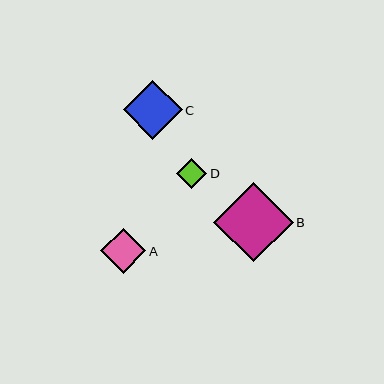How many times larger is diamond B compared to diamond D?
Diamond B is approximately 2.6 times the size of diamond D.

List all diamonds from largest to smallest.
From largest to smallest: B, C, A, D.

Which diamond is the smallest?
Diamond D is the smallest with a size of approximately 30 pixels.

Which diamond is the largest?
Diamond B is the largest with a size of approximately 79 pixels.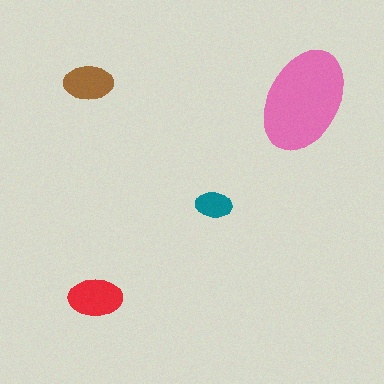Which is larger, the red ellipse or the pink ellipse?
The pink one.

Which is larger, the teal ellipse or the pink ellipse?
The pink one.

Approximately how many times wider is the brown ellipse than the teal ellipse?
About 1.5 times wider.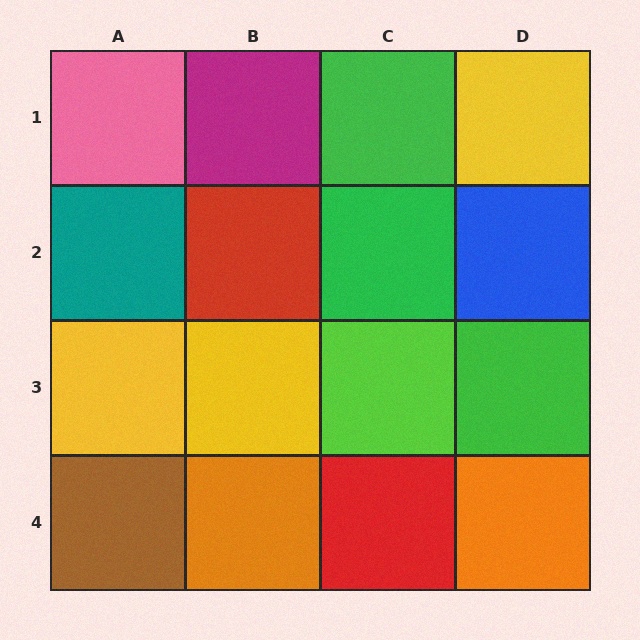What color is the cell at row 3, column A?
Yellow.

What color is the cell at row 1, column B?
Magenta.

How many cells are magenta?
1 cell is magenta.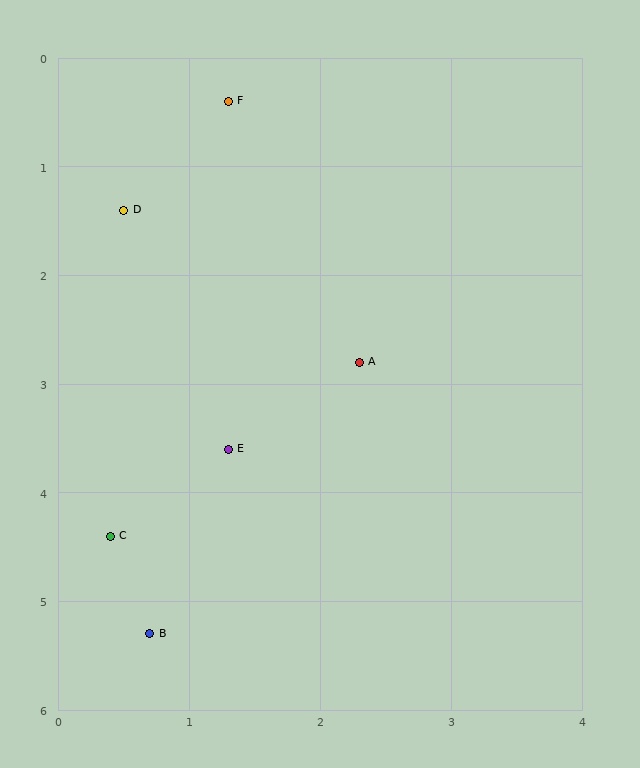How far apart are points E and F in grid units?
Points E and F are about 3.2 grid units apart.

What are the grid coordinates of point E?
Point E is at approximately (1.3, 3.6).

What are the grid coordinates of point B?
Point B is at approximately (0.7, 5.3).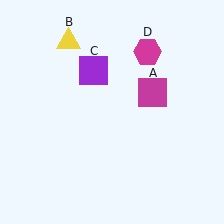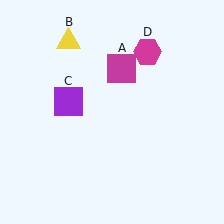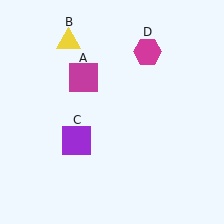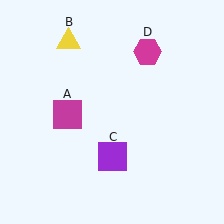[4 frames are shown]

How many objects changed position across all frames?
2 objects changed position: magenta square (object A), purple square (object C).